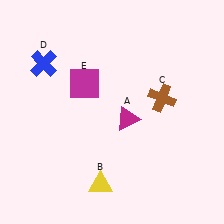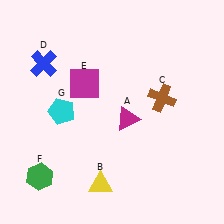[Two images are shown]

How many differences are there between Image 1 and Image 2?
There are 2 differences between the two images.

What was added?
A green hexagon (F), a cyan pentagon (G) were added in Image 2.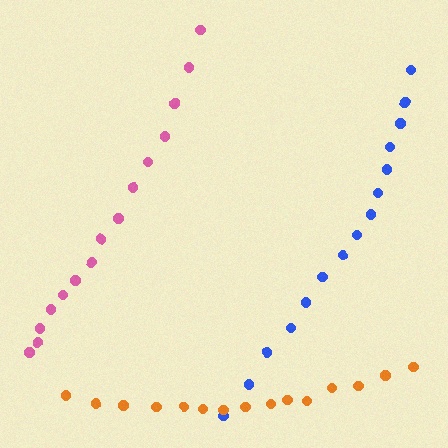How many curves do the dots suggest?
There are 3 distinct paths.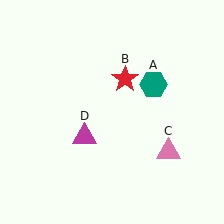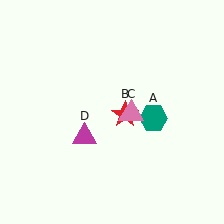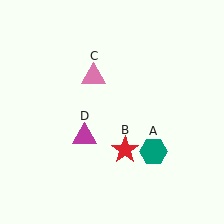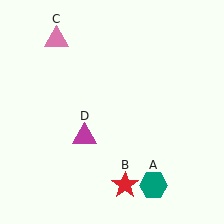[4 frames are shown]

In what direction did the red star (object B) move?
The red star (object B) moved down.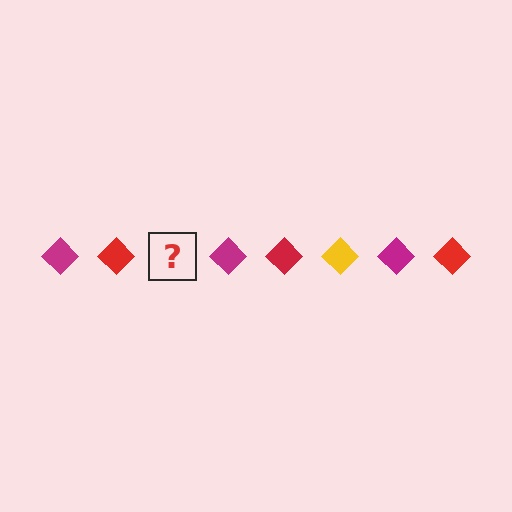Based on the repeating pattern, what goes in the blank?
The blank should be a yellow diamond.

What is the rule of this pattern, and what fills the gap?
The rule is that the pattern cycles through magenta, red, yellow diamonds. The gap should be filled with a yellow diamond.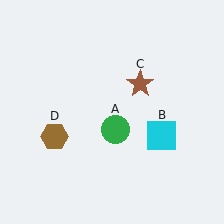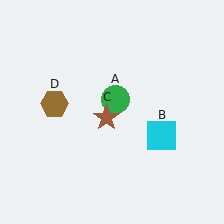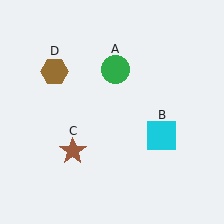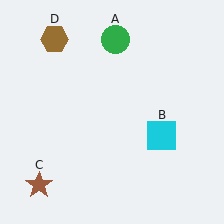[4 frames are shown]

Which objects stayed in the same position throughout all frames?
Cyan square (object B) remained stationary.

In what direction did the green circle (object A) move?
The green circle (object A) moved up.